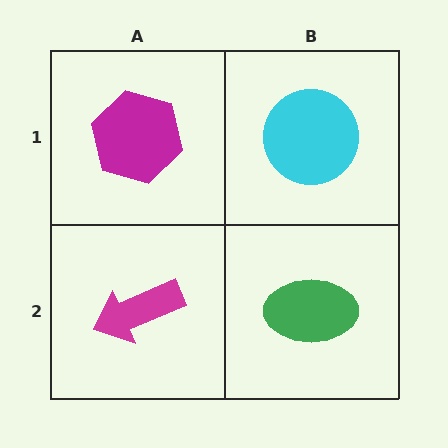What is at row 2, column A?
A magenta arrow.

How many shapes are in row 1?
2 shapes.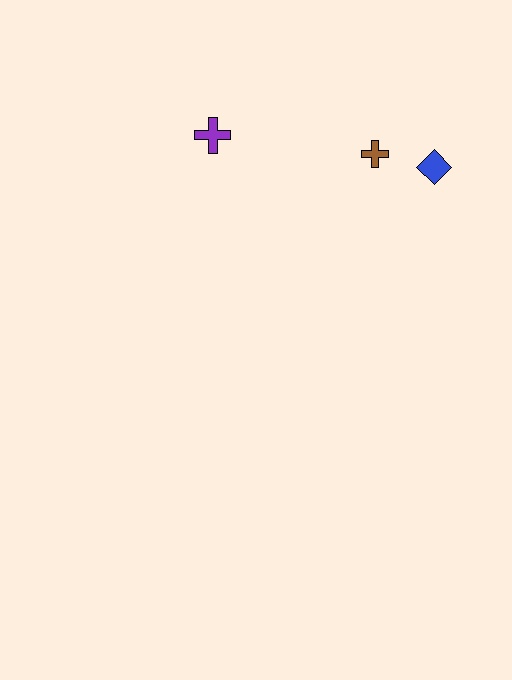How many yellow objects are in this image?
There are no yellow objects.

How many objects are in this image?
There are 3 objects.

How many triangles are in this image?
There are no triangles.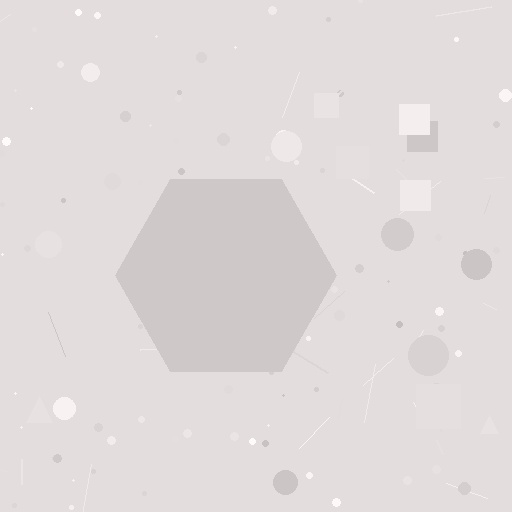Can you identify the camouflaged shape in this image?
The camouflaged shape is a hexagon.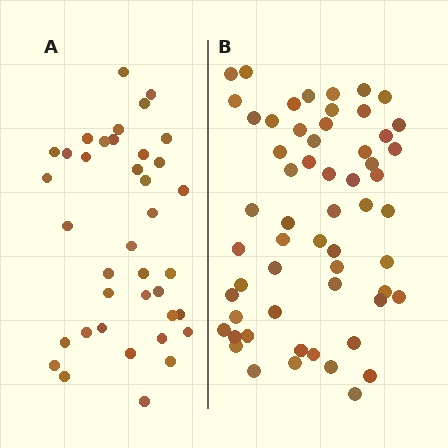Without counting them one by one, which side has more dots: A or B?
Region B (the right region) has more dots.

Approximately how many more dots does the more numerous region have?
Region B has approximately 20 more dots than region A.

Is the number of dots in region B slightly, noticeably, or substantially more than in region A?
Region B has substantially more. The ratio is roughly 1.5 to 1.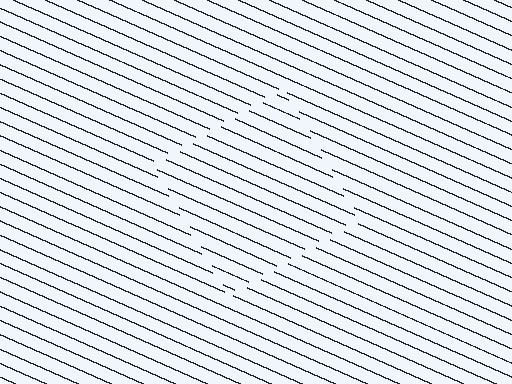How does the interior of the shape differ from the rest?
The interior of the shape contains the same grating, shifted by half a period — the contour is defined by the phase discontinuity where line-ends from the inner and outer gratings abut.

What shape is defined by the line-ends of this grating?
An illusory square. The interior of the shape contains the same grating, shifted by half a period — the contour is defined by the phase discontinuity where line-ends from the inner and outer gratings abut.